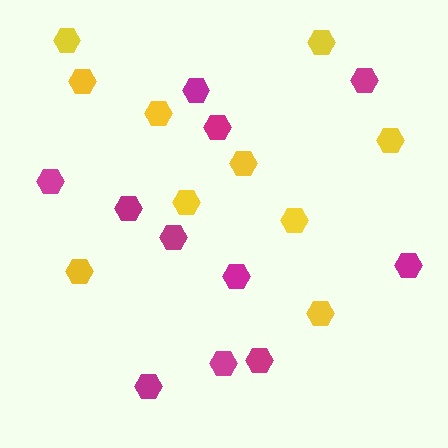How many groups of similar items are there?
There are 2 groups: one group of yellow hexagons (10) and one group of magenta hexagons (11).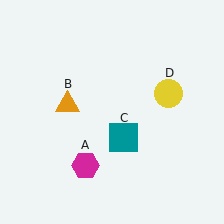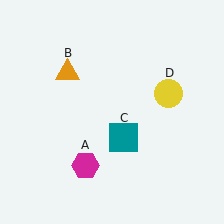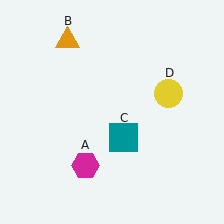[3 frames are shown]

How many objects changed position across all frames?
1 object changed position: orange triangle (object B).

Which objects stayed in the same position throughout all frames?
Magenta hexagon (object A) and teal square (object C) and yellow circle (object D) remained stationary.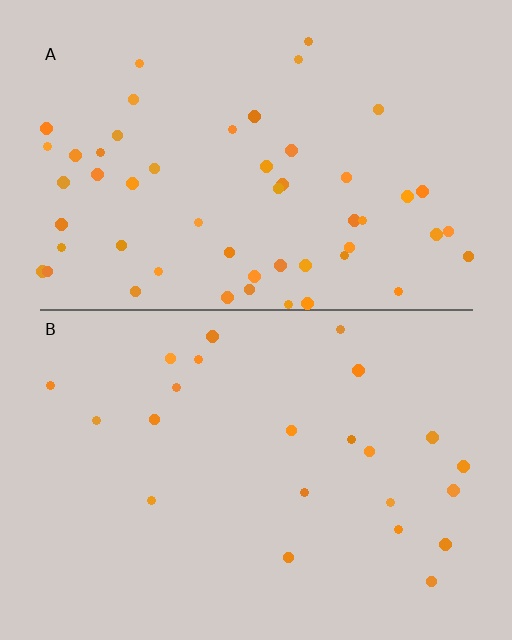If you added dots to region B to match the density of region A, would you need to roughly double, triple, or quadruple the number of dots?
Approximately double.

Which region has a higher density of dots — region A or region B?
A (the top).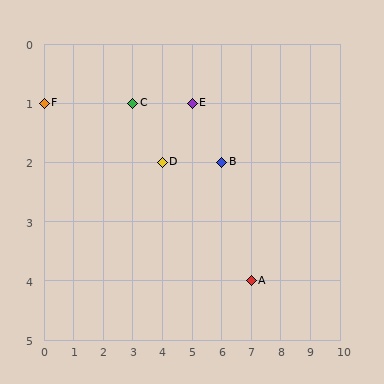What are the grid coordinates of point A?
Point A is at grid coordinates (7, 4).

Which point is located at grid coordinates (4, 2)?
Point D is at (4, 2).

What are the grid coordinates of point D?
Point D is at grid coordinates (4, 2).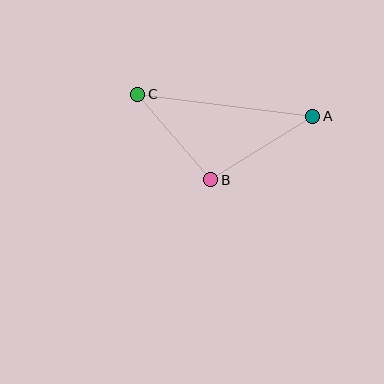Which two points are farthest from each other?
Points A and C are farthest from each other.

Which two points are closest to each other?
Points B and C are closest to each other.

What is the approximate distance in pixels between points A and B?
The distance between A and B is approximately 120 pixels.